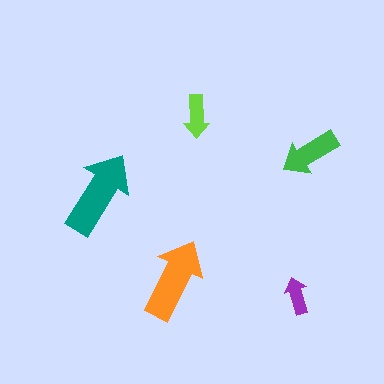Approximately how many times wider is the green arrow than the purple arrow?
About 1.5 times wider.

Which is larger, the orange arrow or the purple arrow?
The orange one.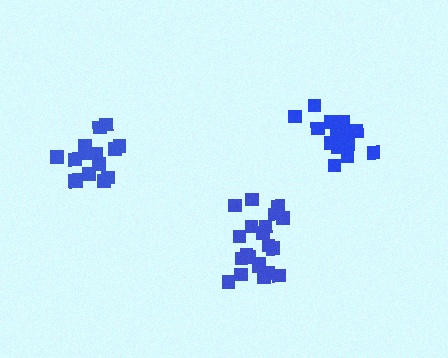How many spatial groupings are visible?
There are 3 spatial groupings.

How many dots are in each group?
Group 1: 21 dots, Group 2: 15 dots, Group 3: 19 dots (55 total).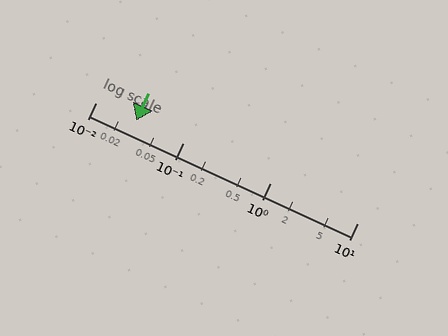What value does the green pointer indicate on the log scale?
The pointer indicates approximately 0.029.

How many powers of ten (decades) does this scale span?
The scale spans 3 decades, from 0.01 to 10.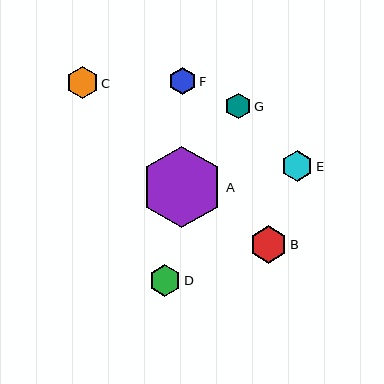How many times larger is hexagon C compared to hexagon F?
Hexagon C is approximately 1.2 times the size of hexagon F.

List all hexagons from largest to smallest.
From largest to smallest: A, B, C, D, E, F, G.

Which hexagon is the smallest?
Hexagon G is the smallest with a size of approximately 26 pixels.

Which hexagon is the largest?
Hexagon A is the largest with a size of approximately 82 pixels.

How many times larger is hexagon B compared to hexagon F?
Hexagon B is approximately 1.4 times the size of hexagon F.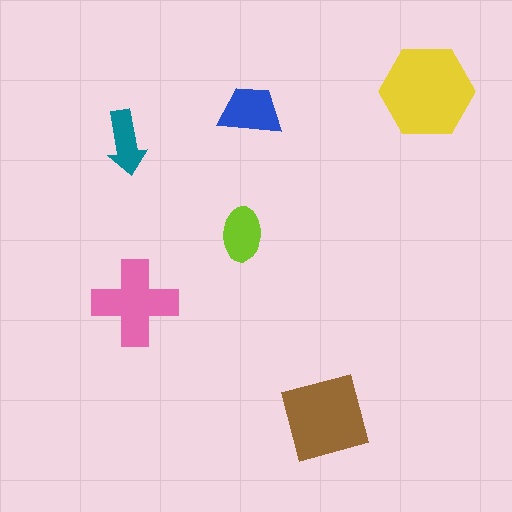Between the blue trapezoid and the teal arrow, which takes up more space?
The blue trapezoid.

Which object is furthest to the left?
The teal arrow is leftmost.